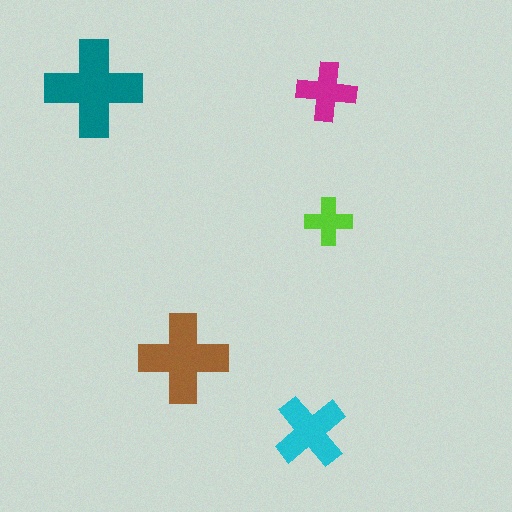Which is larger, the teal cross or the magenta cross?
The teal one.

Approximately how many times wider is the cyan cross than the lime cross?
About 1.5 times wider.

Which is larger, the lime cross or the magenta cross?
The magenta one.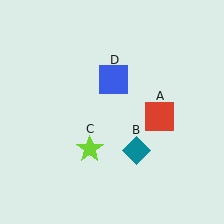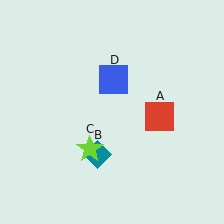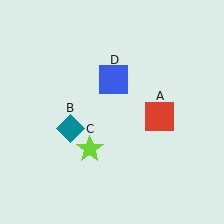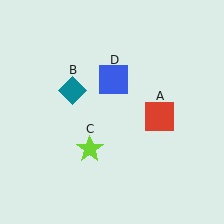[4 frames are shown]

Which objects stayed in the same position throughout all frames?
Red square (object A) and lime star (object C) and blue square (object D) remained stationary.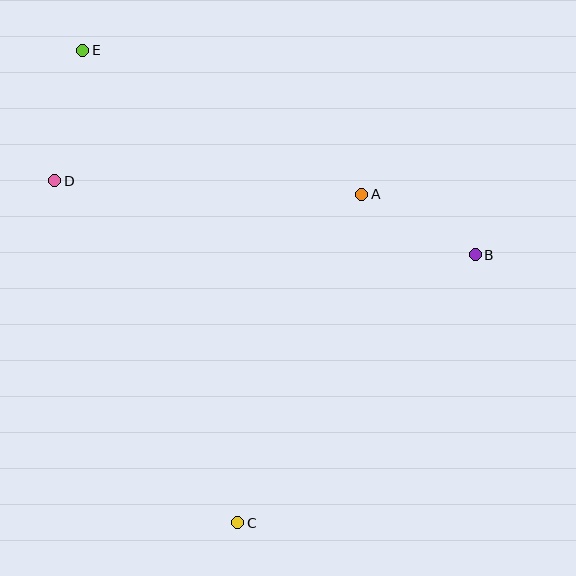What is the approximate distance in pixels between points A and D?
The distance between A and D is approximately 307 pixels.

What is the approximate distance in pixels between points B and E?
The distance between B and E is approximately 443 pixels.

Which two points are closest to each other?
Points A and B are closest to each other.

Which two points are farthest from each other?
Points C and E are farthest from each other.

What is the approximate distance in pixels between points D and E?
The distance between D and E is approximately 133 pixels.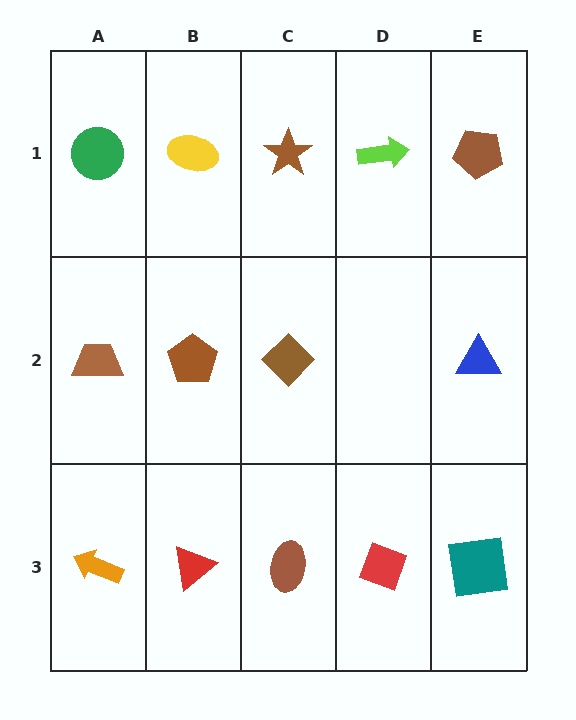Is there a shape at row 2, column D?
No, that cell is empty.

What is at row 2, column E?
A blue triangle.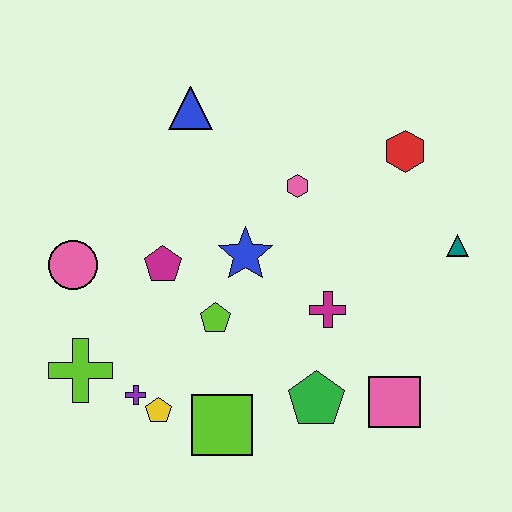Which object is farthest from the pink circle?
The teal triangle is farthest from the pink circle.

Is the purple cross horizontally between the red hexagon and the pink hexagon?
No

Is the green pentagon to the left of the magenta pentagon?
No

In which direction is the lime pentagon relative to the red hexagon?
The lime pentagon is to the left of the red hexagon.